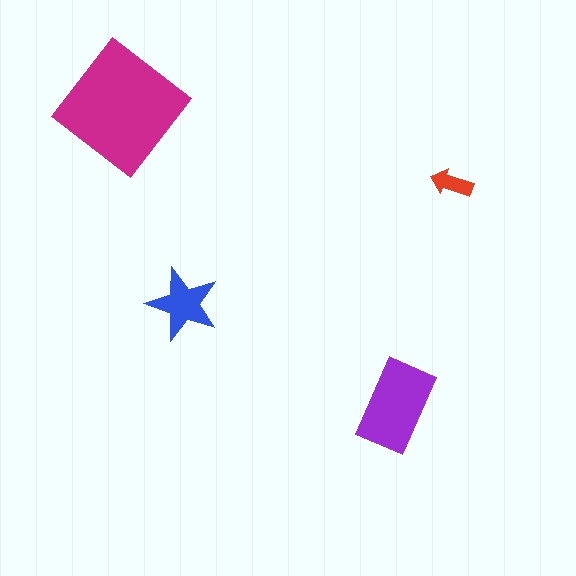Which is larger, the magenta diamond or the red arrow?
The magenta diamond.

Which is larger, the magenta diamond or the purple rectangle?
The magenta diamond.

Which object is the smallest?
The red arrow.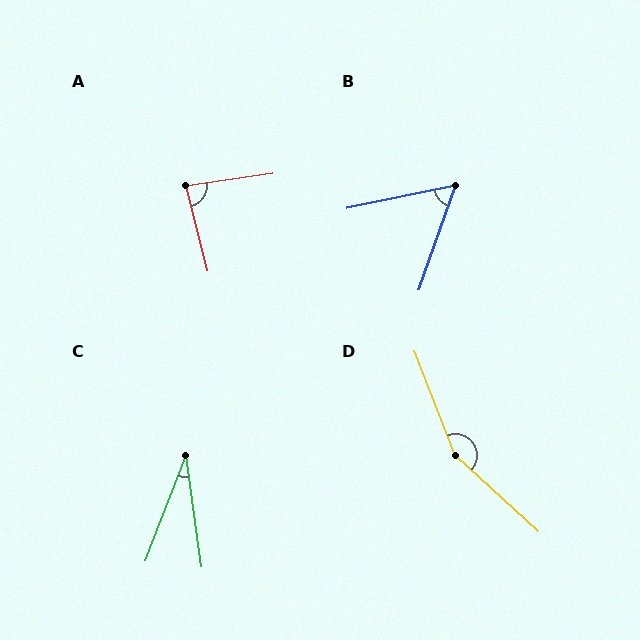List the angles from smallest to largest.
C (29°), B (59°), A (84°), D (153°).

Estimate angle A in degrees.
Approximately 84 degrees.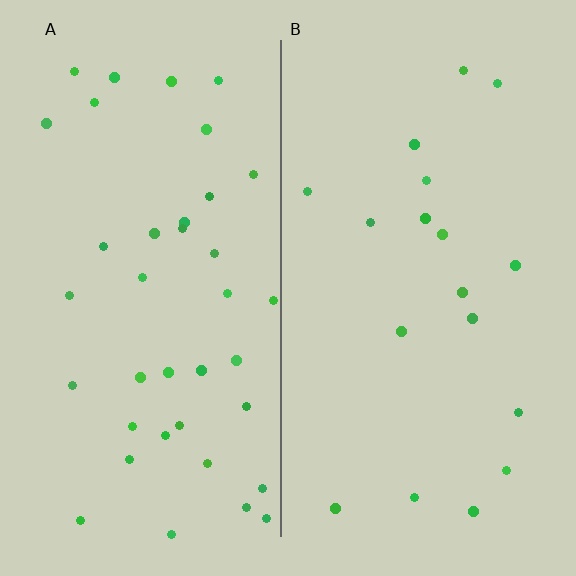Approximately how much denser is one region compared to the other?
Approximately 2.1× — region A over region B.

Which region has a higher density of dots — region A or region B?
A (the left).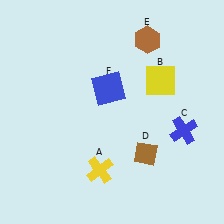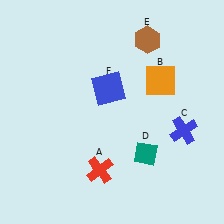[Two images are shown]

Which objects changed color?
A changed from yellow to red. B changed from yellow to orange. D changed from brown to teal.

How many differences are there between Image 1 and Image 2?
There are 3 differences between the two images.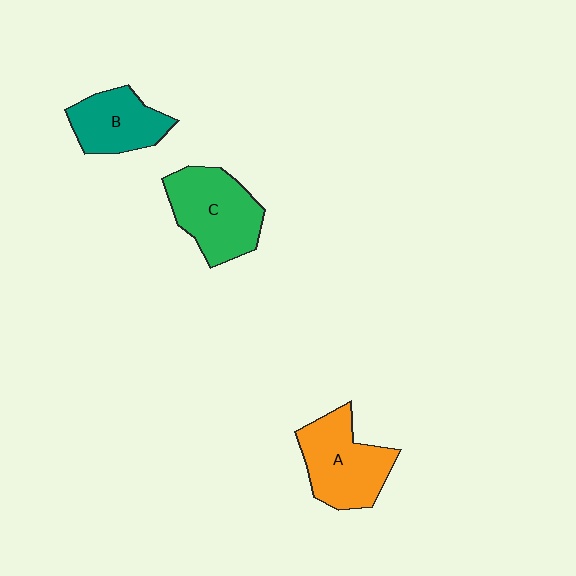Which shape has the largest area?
Shape C (green).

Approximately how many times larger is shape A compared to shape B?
Approximately 1.3 times.